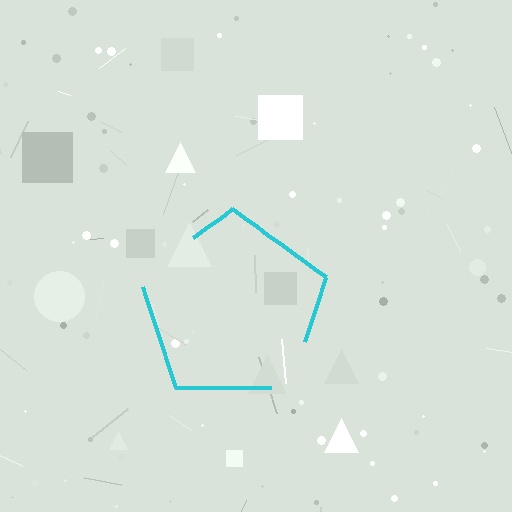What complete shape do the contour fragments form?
The contour fragments form a pentagon.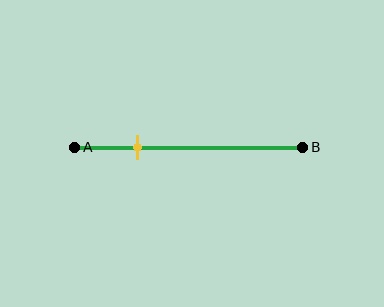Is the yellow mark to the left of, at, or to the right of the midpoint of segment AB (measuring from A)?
The yellow mark is to the left of the midpoint of segment AB.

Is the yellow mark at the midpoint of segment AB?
No, the mark is at about 30% from A, not at the 50% midpoint.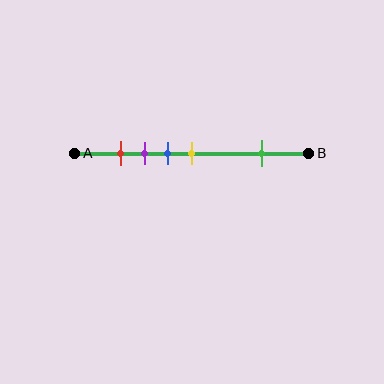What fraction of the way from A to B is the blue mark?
The blue mark is approximately 40% (0.4) of the way from A to B.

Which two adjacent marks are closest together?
The red and purple marks are the closest adjacent pair.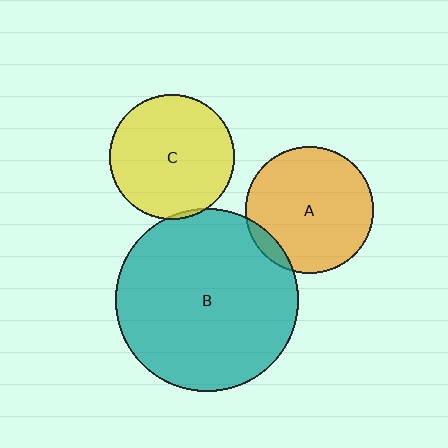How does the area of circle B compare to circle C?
Approximately 2.2 times.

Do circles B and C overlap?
Yes.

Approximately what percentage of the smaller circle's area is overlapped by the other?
Approximately 5%.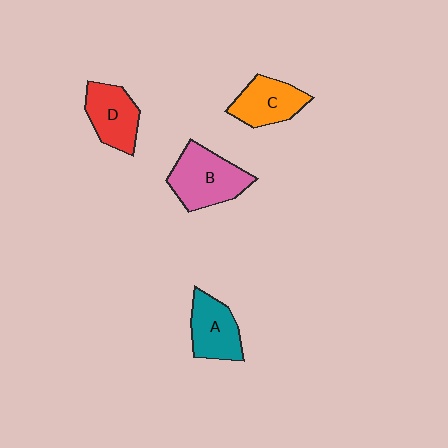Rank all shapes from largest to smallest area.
From largest to smallest: B (pink), D (red), A (teal), C (orange).